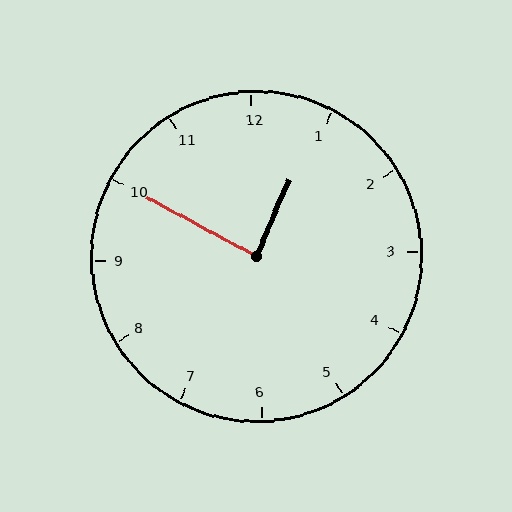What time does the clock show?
12:50.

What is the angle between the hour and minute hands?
Approximately 85 degrees.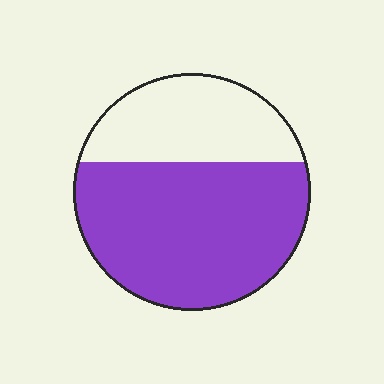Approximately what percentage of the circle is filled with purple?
Approximately 65%.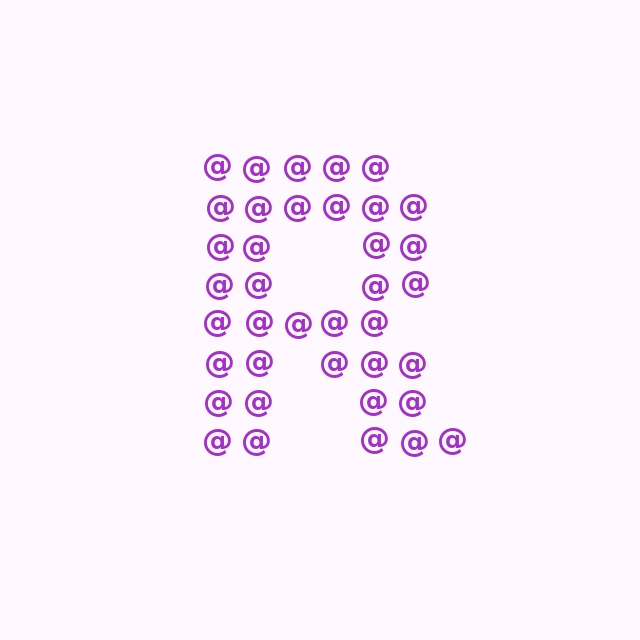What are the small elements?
The small elements are at signs.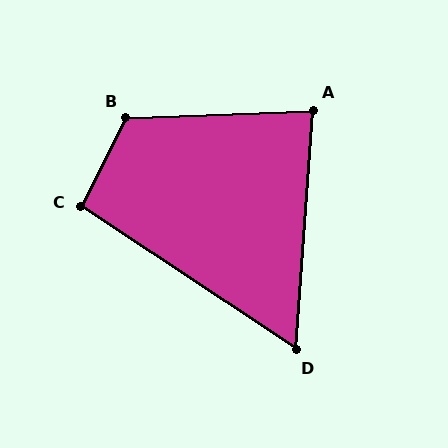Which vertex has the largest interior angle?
B, at approximately 119 degrees.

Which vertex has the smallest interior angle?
D, at approximately 61 degrees.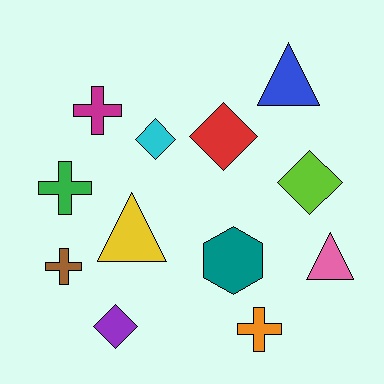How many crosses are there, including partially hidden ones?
There are 4 crosses.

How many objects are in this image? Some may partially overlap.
There are 12 objects.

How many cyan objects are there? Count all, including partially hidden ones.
There is 1 cyan object.